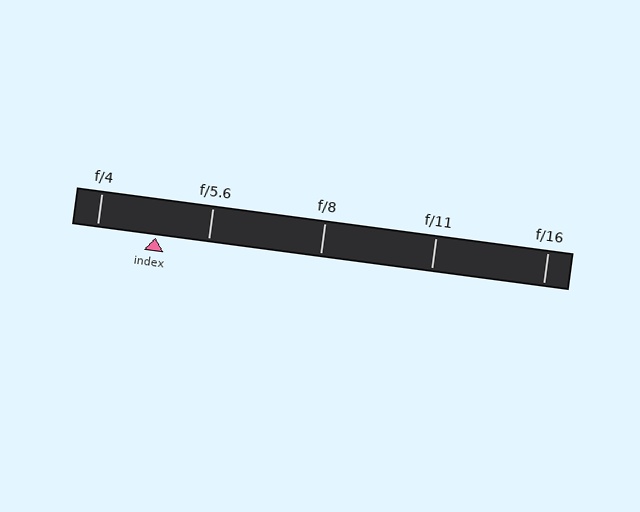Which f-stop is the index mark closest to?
The index mark is closest to f/5.6.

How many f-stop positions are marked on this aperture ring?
There are 5 f-stop positions marked.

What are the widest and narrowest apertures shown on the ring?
The widest aperture shown is f/4 and the narrowest is f/16.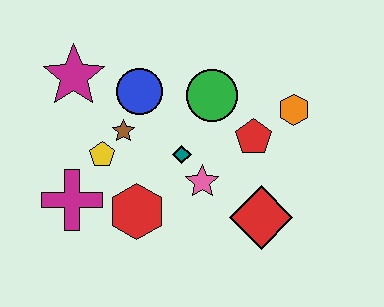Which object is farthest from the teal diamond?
The magenta star is farthest from the teal diamond.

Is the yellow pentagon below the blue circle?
Yes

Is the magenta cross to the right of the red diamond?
No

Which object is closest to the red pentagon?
The orange hexagon is closest to the red pentagon.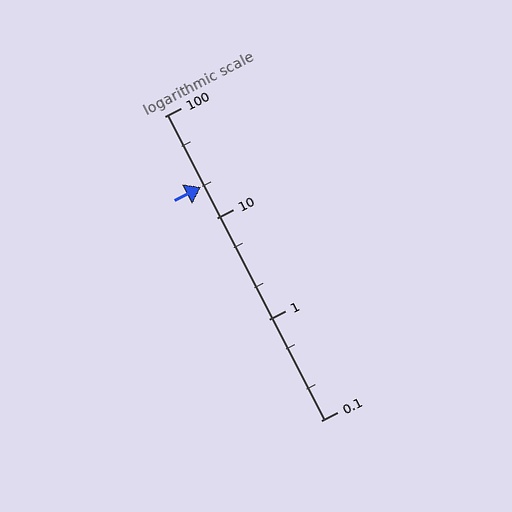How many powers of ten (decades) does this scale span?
The scale spans 3 decades, from 0.1 to 100.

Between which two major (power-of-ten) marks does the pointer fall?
The pointer is between 10 and 100.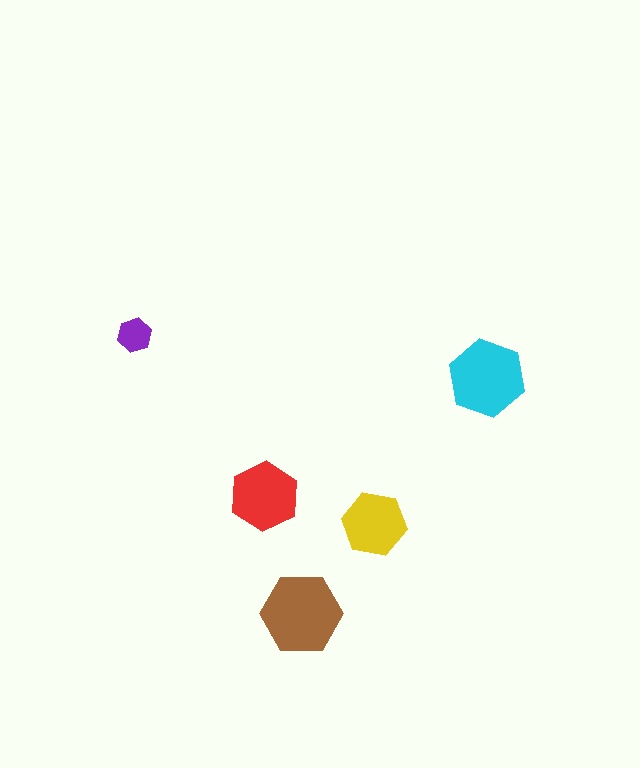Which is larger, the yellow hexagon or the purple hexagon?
The yellow one.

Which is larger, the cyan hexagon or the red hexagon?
The cyan one.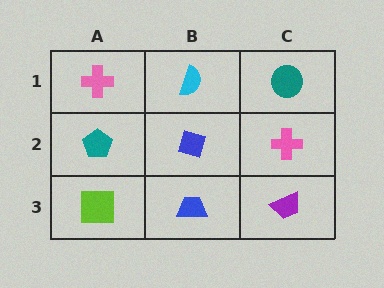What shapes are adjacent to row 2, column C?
A teal circle (row 1, column C), a purple trapezoid (row 3, column C), a blue diamond (row 2, column B).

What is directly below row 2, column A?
A lime square.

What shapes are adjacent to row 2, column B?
A cyan semicircle (row 1, column B), a blue trapezoid (row 3, column B), a teal pentagon (row 2, column A), a pink cross (row 2, column C).